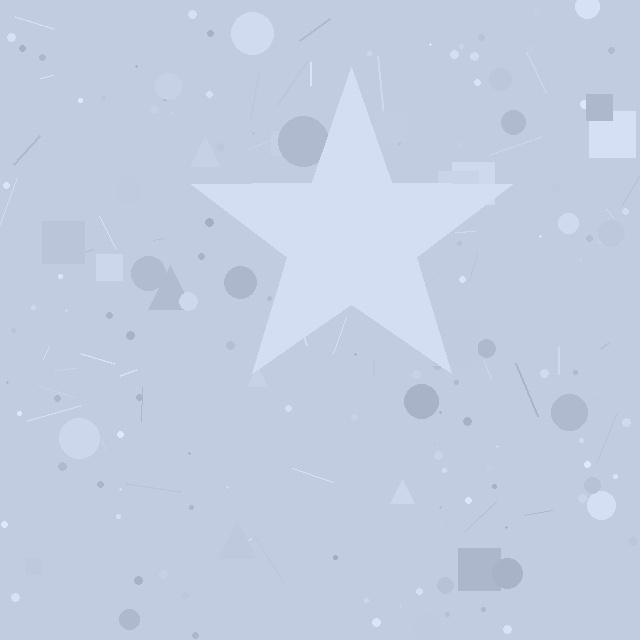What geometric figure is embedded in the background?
A star is embedded in the background.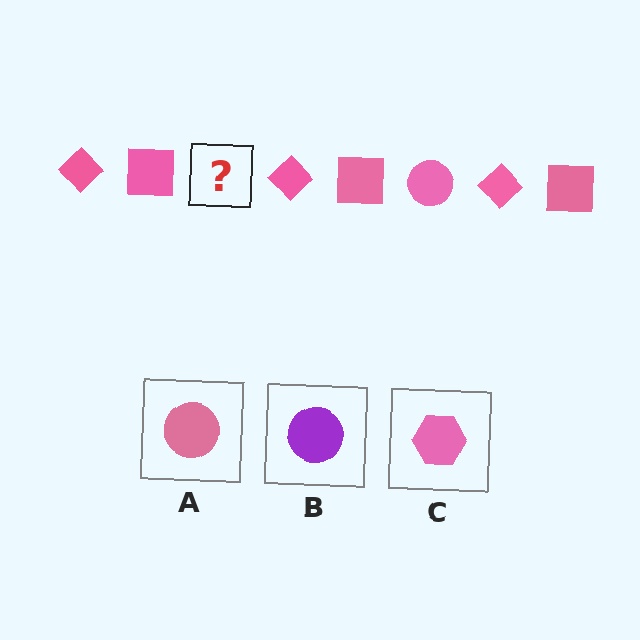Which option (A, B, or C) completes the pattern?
A.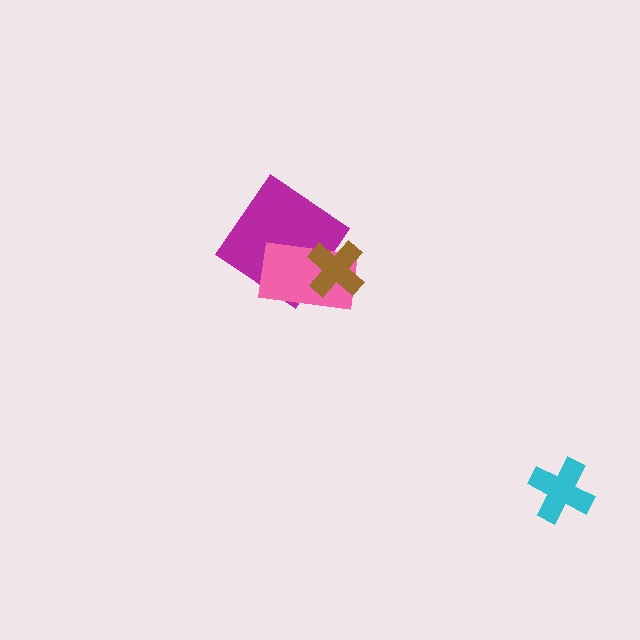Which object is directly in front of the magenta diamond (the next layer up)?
The pink rectangle is directly in front of the magenta diamond.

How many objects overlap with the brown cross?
2 objects overlap with the brown cross.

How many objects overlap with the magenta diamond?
2 objects overlap with the magenta diamond.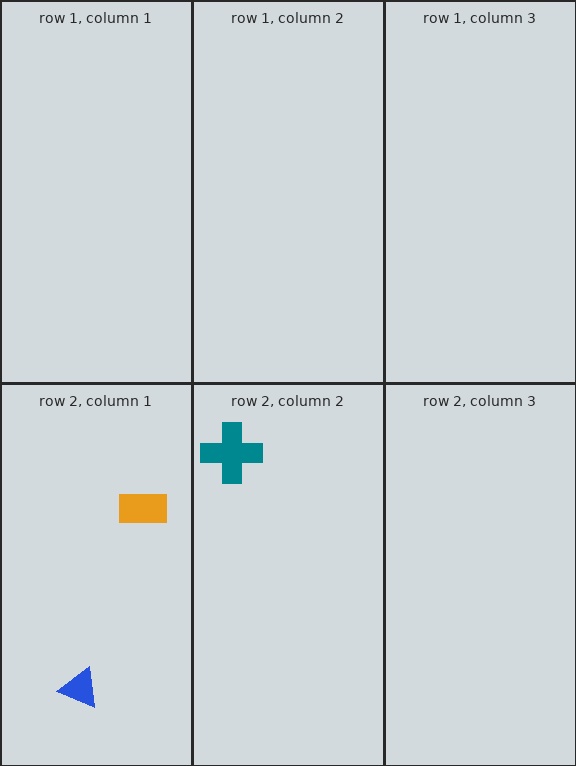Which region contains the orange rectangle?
The row 2, column 1 region.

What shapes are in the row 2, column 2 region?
The teal cross.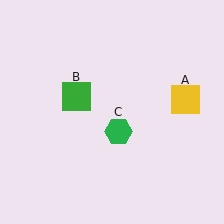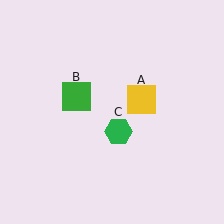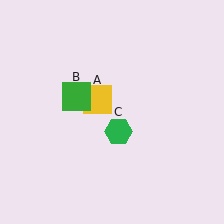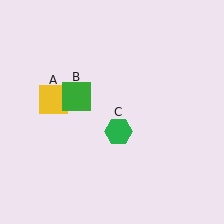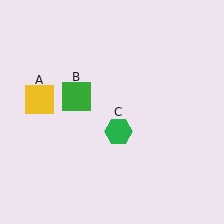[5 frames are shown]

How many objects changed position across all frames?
1 object changed position: yellow square (object A).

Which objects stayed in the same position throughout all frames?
Green square (object B) and green hexagon (object C) remained stationary.